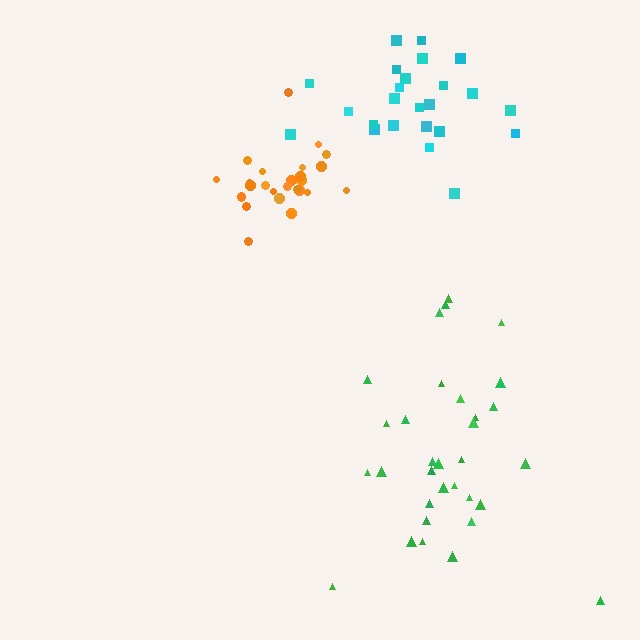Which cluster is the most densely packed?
Orange.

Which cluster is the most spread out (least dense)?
Green.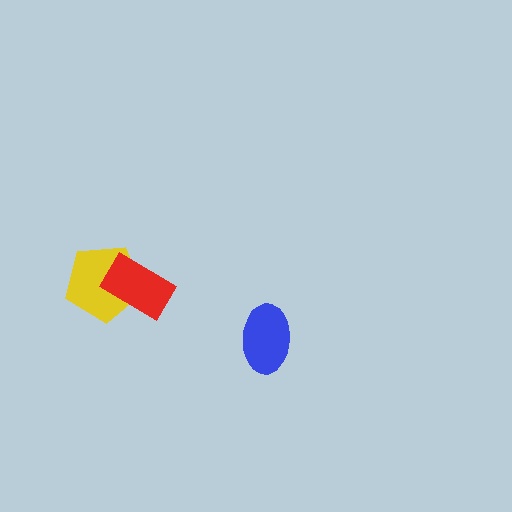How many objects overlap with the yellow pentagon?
1 object overlaps with the yellow pentagon.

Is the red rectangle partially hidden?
No, no other shape covers it.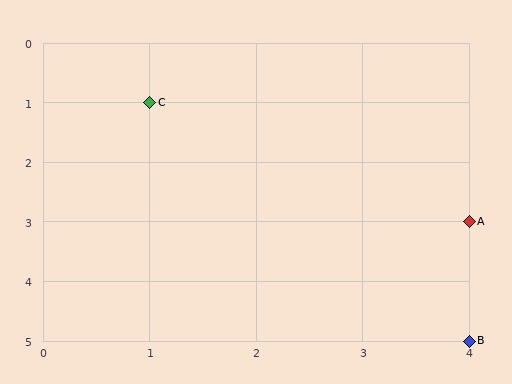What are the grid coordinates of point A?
Point A is at grid coordinates (4, 3).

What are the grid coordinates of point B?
Point B is at grid coordinates (4, 5).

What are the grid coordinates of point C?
Point C is at grid coordinates (1, 1).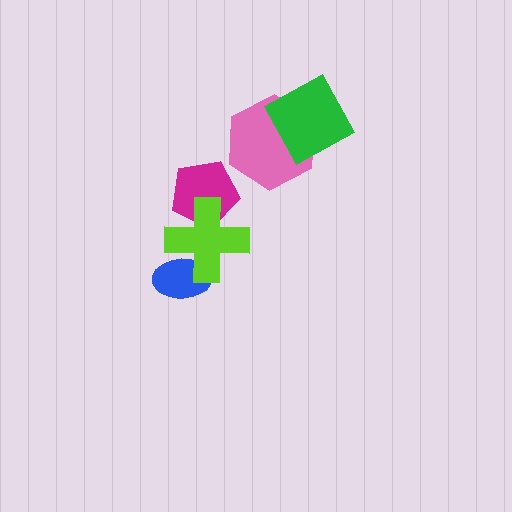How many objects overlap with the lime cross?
2 objects overlap with the lime cross.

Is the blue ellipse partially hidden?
Yes, it is partially covered by another shape.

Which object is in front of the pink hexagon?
The green diamond is in front of the pink hexagon.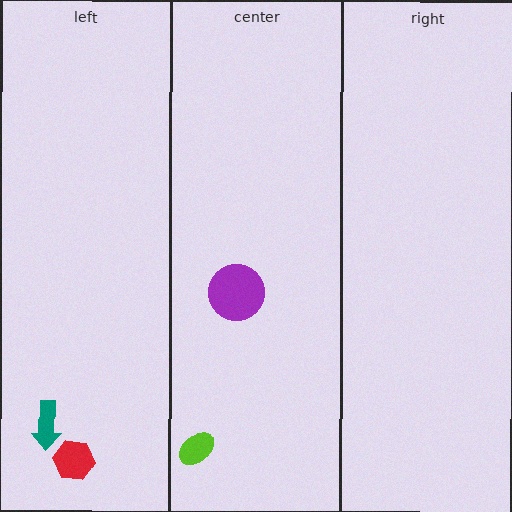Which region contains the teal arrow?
The left region.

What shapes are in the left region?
The red hexagon, the teal arrow.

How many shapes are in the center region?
2.